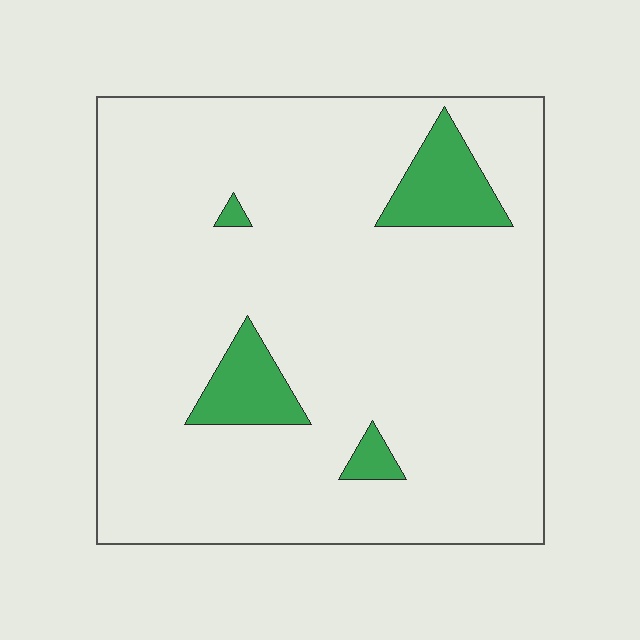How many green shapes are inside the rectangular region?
4.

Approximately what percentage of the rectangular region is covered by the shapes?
Approximately 10%.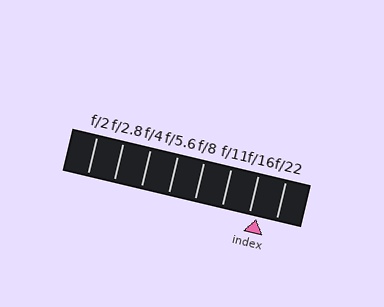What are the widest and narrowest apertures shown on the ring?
The widest aperture shown is f/2 and the narrowest is f/22.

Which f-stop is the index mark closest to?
The index mark is closest to f/16.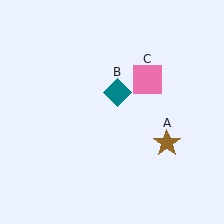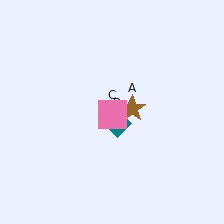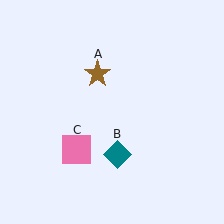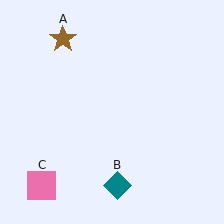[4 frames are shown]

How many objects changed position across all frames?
3 objects changed position: brown star (object A), teal diamond (object B), pink square (object C).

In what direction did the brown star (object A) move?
The brown star (object A) moved up and to the left.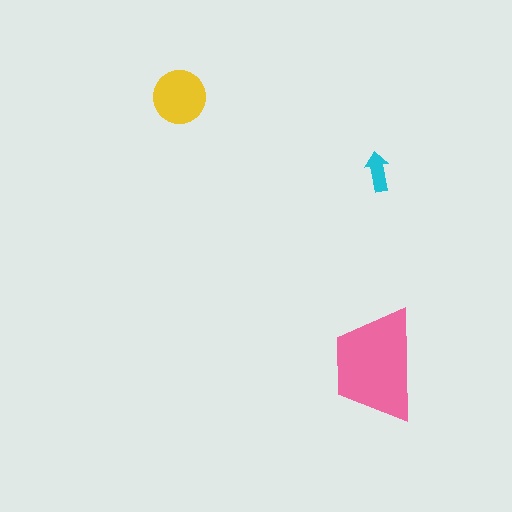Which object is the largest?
The pink trapezoid.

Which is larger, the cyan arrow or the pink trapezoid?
The pink trapezoid.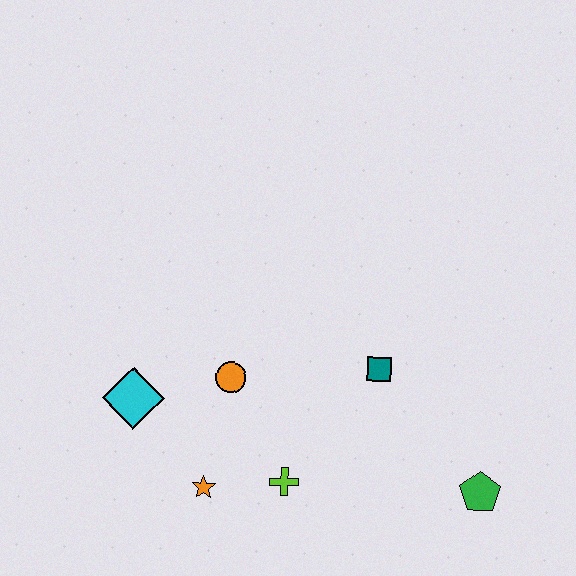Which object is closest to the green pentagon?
The teal square is closest to the green pentagon.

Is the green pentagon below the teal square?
Yes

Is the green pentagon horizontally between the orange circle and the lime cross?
No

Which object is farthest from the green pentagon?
The cyan diamond is farthest from the green pentagon.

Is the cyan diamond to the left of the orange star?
Yes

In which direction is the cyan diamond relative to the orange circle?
The cyan diamond is to the left of the orange circle.